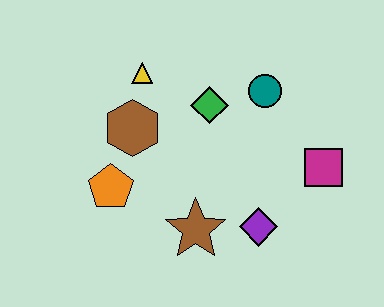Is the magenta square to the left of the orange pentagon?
No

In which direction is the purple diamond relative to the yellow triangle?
The purple diamond is below the yellow triangle.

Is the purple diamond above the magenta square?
No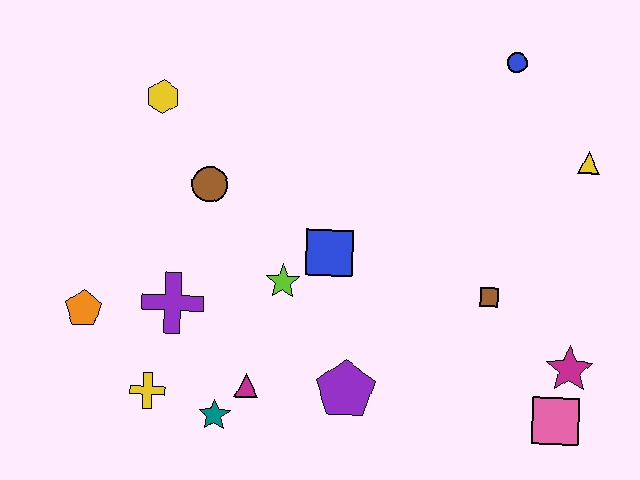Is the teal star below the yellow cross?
Yes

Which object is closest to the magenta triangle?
The teal star is closest to the magenta triangle.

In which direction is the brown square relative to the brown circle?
The brown square is to the right of the brown circle.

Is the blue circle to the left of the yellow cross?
No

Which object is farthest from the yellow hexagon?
The pink square is farthest from the yellow hexagon.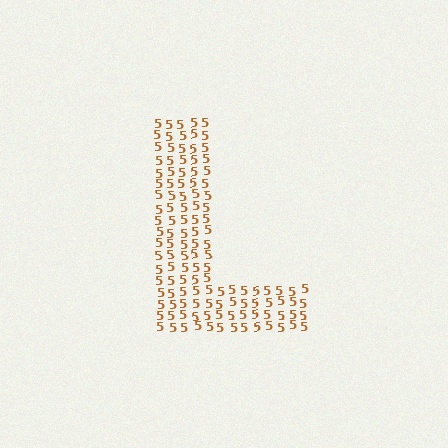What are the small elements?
The small elements are digit 5's.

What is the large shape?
The large shape is the letter L.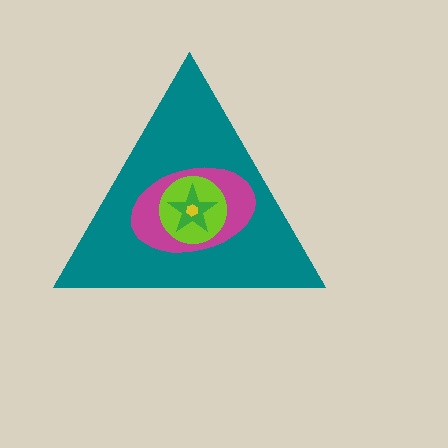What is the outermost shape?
The teal triangle.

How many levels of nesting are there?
5.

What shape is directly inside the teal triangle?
The magenta ellipse.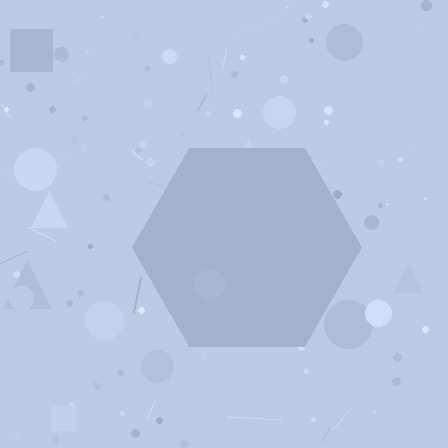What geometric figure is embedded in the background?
A hexagon is embedded in the background.